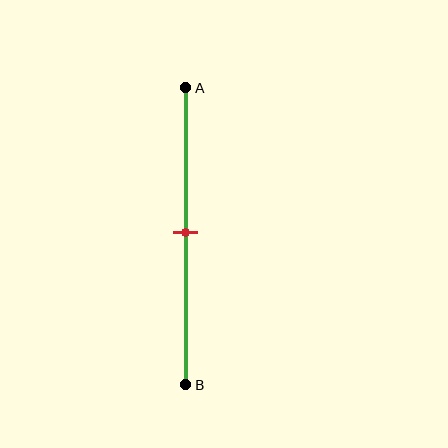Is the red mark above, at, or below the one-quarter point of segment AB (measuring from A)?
The red mark is below the one-quarter point of segment AB.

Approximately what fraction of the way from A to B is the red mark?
The red mark is approximately 50% of the way from A to B.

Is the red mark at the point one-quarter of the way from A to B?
No, the mark is at about 50% from A, not at the 25% one-quarter point.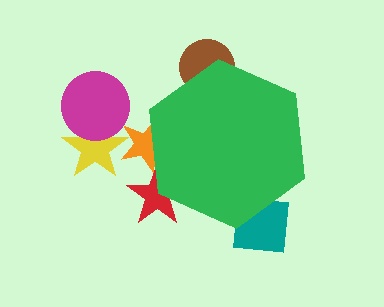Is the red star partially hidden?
Yes, the red star is partially hidden behind the green hexagon.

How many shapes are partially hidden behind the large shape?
4 shapes are partially hidden.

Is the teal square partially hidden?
Yes, the teal square is partially hidden behind the green hexagon.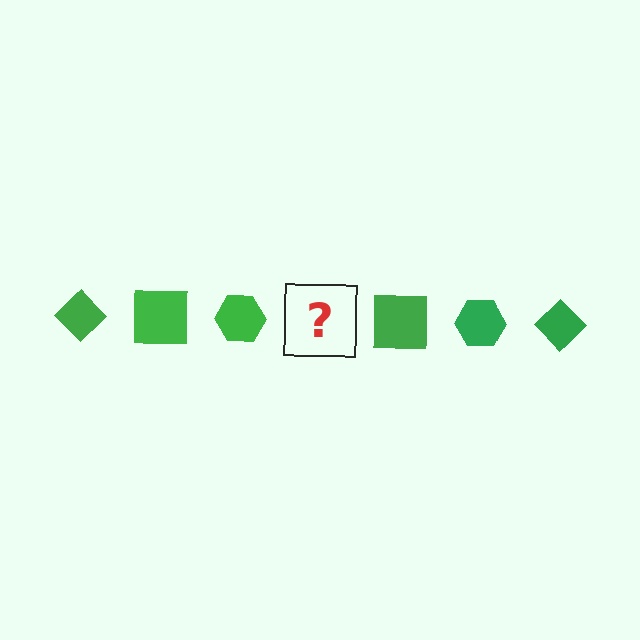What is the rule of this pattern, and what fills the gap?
The rule is that the pattern cycles through diamond, square, hexagon shapes in green. The gap should be filled with a green diamond.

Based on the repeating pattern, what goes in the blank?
The blank should be a green diamond.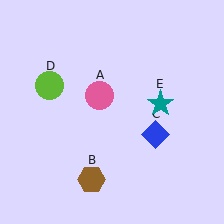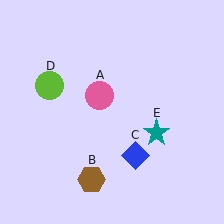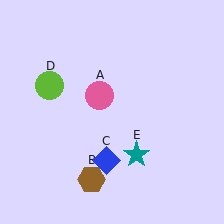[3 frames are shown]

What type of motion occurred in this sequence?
The blue diamond (object C), teal star (object E) rotated clockwise around the center of the scene.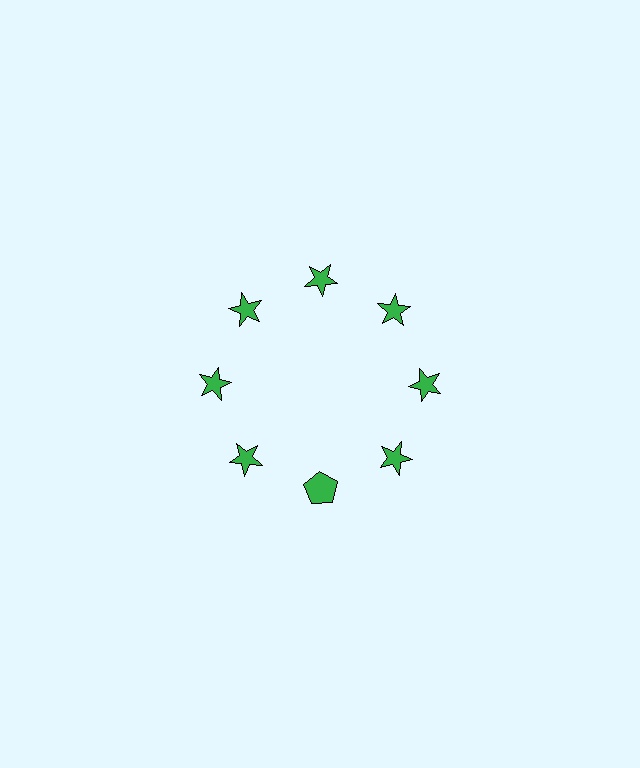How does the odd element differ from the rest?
It has a different shape: pentagon instead of star.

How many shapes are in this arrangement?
There are 8 shapes arranged in a ring pattern.